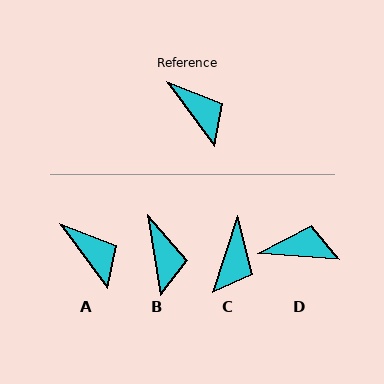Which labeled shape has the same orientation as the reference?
A.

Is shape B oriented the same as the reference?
No, it is off by about 27 degrees.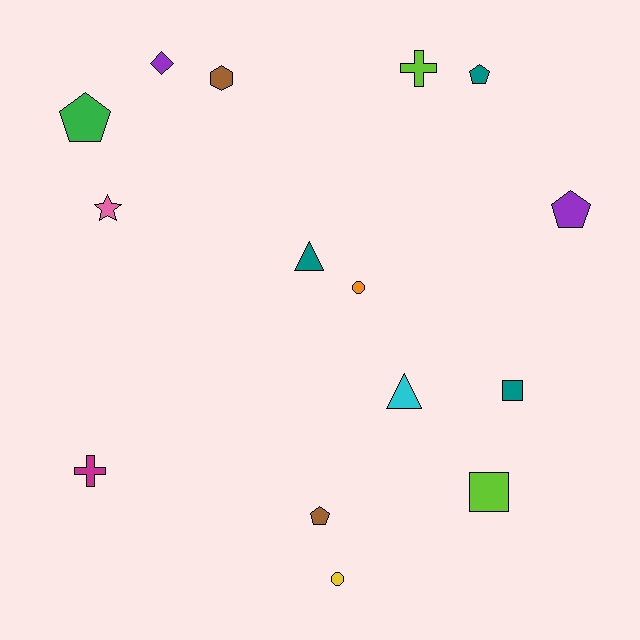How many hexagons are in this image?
There is 1 hexagon.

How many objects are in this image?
There are 15 objects.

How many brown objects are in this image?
There are 2 brown objects.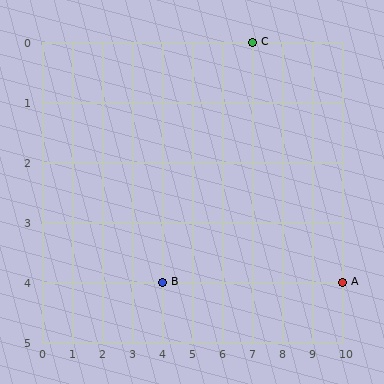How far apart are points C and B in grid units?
Points C and B are 3 columns and 4 rows apart (about 5.0 grid units diagonally).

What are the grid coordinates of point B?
Point B is at grid coordinates (4, 4).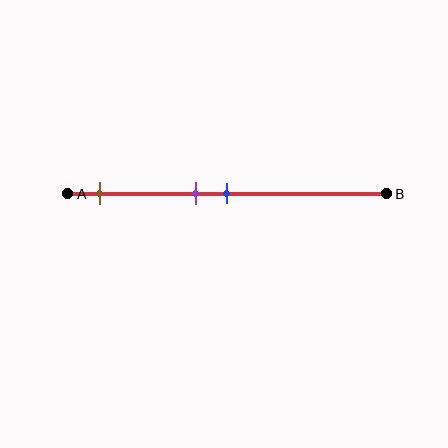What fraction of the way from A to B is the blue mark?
The blue mark is approximately 50% (0.5) of the way from A to B.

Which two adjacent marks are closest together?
The purple and blue marks are the closest adjacent pair.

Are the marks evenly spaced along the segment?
No, the marks are not evenly spaced.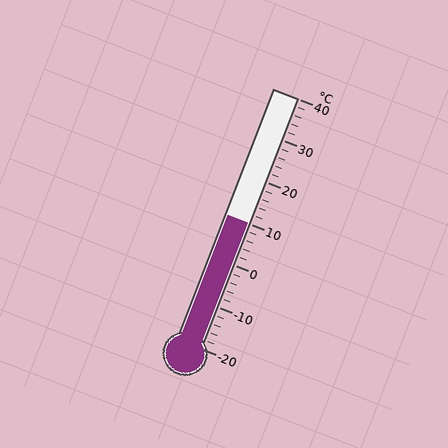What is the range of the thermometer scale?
The thermometer scale ranges from -20°C to 40°C.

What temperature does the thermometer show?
The thermometer shows approximately 10°C.